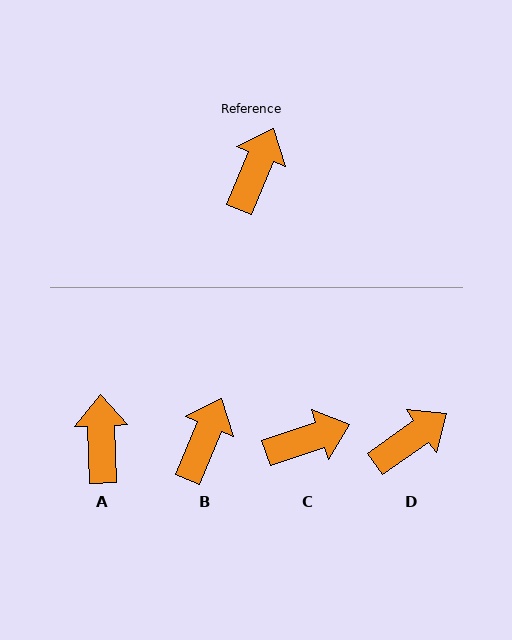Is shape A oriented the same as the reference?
No, it is off by about 25 degrees.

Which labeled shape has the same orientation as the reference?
B.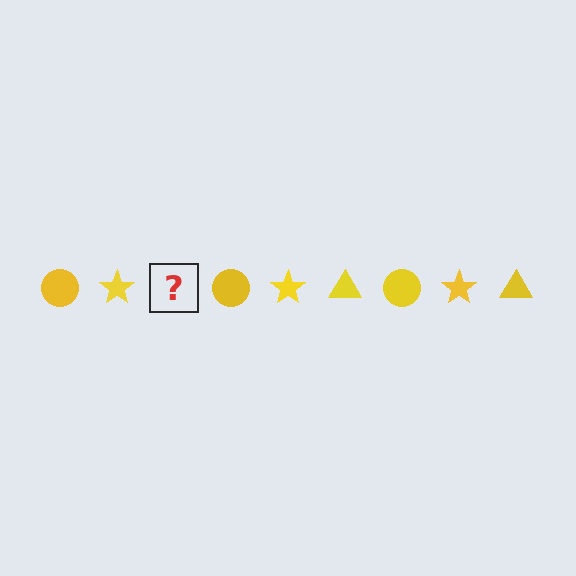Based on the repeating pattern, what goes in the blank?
The blank should be a yellow triangle.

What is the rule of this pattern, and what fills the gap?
The rule is that the pattern cycles through circle, star, triangle shapes in yellow. The gap should be filled with a yellow triangle.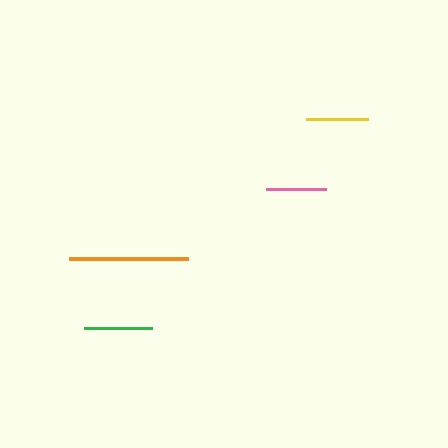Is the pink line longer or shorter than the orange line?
The orange line is longer than the pink line.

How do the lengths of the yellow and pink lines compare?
The yellow and pink lines are approximately the same length.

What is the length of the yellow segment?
The yellow segment is approximately 62 pixels long.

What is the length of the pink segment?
The pink segment is approximately 60 pixels long.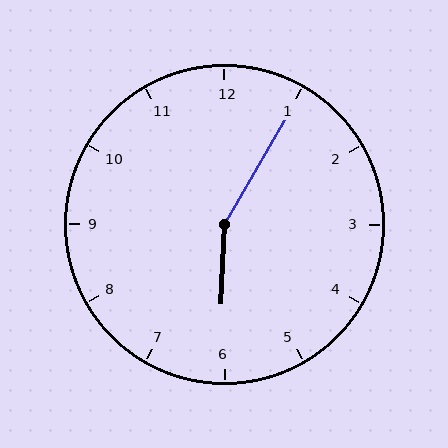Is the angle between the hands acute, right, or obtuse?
It is obtuse.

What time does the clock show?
6:05.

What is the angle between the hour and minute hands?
Approximately 152 degrees.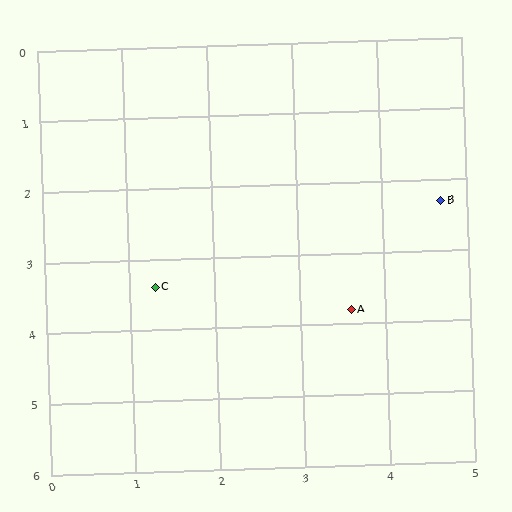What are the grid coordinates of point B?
Point B is at approximately (4.7, 2.3).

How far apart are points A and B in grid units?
Points A and B are about 1.9 grid units apart.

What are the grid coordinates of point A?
Point A is at approximately (3.6, 3.8).